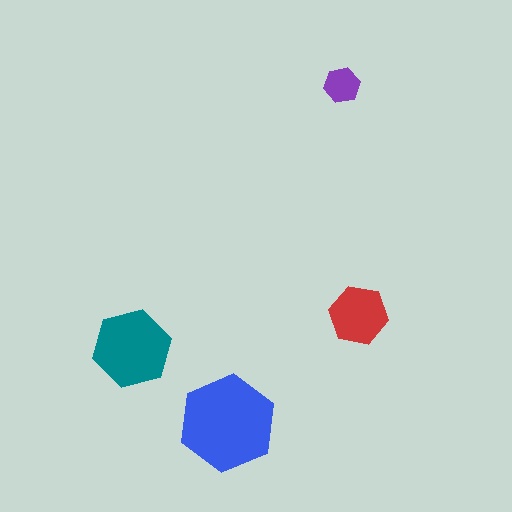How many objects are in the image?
There are 4 objects in the image.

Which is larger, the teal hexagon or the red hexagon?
The teal one.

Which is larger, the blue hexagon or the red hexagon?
The blue one.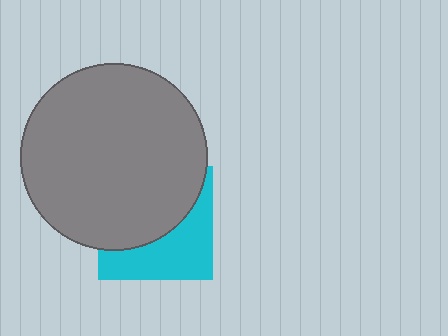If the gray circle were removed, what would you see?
You would see the complete cyan square.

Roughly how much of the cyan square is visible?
A small part of it is visible (roughly 43%).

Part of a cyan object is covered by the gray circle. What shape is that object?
It is a square.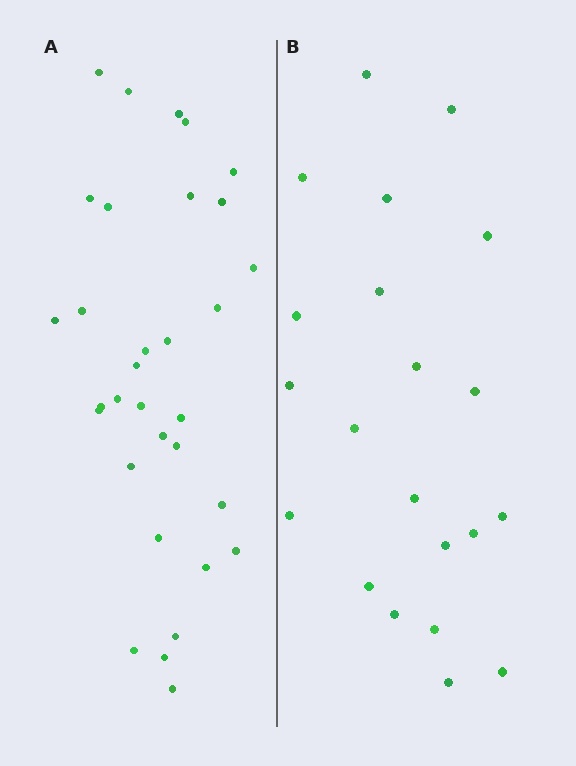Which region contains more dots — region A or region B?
Region A (the left region) has more dots.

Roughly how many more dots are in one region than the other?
Region A has roughly 12 or so more dots than region B.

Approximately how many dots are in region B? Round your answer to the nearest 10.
About 20 dots. (The exact count is 21, which rounds to 20.)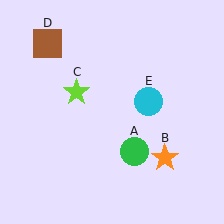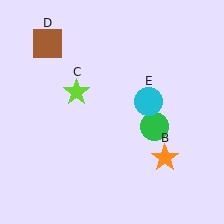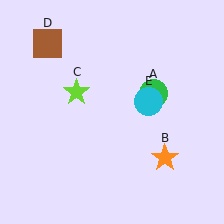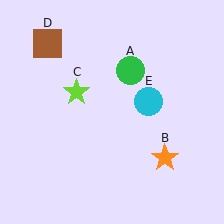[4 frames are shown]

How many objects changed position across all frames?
1 object changed position: green circle (object A).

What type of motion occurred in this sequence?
The green circle (object A) rotated counterclockwise around the center of the scene.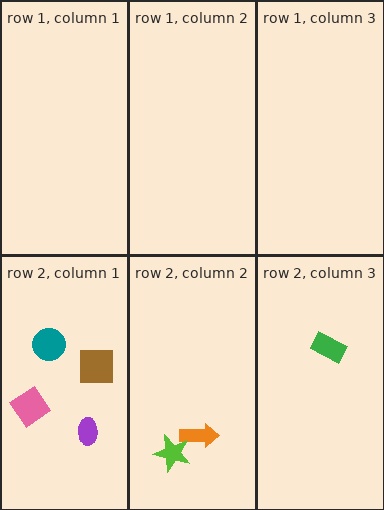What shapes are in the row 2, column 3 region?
The green rectangle.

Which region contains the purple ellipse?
The row 2, column 1 region.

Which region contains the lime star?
The row 2, column 2 region.